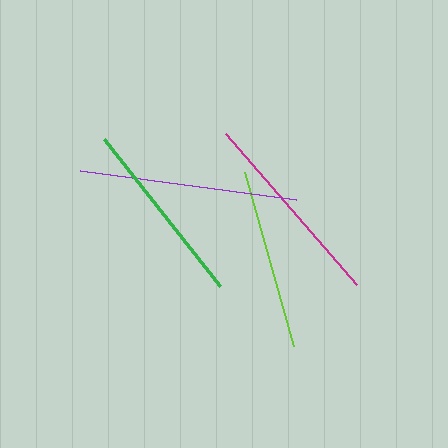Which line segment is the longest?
The purple line is the longest at approximately 218 pixels.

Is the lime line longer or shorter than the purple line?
The purple line is longer than the lime line.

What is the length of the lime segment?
The lime segment is approximately 181 pixels long.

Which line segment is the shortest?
The lime line is the shortest at approximately 181 pixels.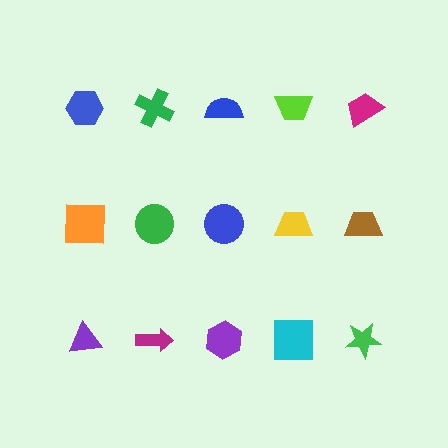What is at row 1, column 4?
A lime trapezoid.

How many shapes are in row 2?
5 shapes.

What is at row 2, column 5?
A brown trapezoid.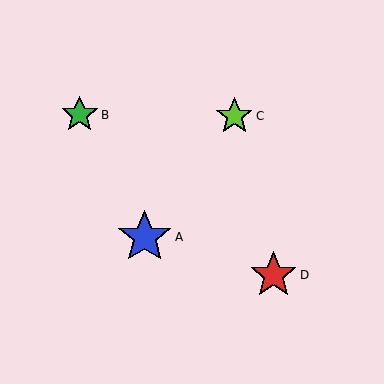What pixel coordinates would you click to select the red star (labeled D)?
Click at (273, 275) to select the red star D.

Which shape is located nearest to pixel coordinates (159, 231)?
The blue star (labeled A) at (145, 237) is nearest to that location.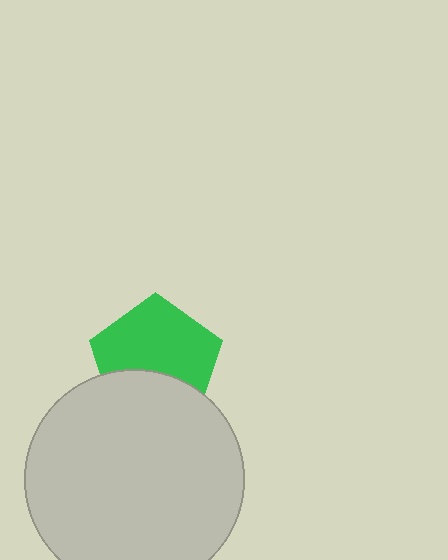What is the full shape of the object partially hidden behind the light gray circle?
The partially hidden object is a green pentagon.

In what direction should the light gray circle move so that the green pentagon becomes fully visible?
The light gray circle should move down. That is the shortest direction to clear the overlap and leave the green pentagon fully visible.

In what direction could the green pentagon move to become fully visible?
The green pentagon could move up. That would shift it out from behind the light gray circle entirely.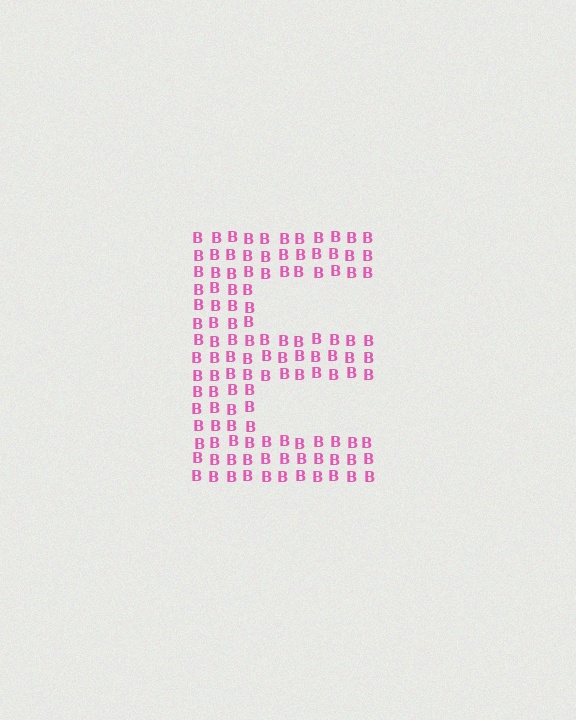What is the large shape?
The large shape is the letter E.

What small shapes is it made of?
It is made of small letter B's.